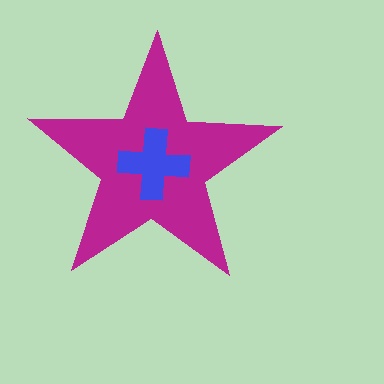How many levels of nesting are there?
2.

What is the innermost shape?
The blue cross.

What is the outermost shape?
The magenta star.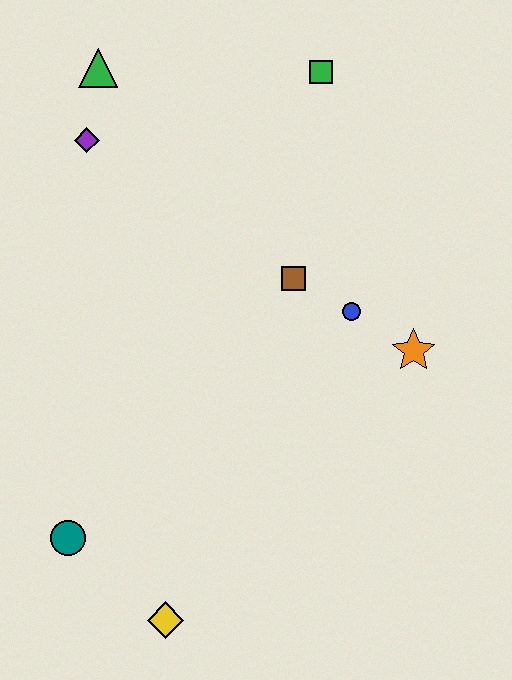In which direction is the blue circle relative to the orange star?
The blue circle is to the left of the orange star.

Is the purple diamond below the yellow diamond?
No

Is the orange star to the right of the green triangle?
Yes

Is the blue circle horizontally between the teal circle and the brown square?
No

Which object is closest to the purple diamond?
The green triangle is closest to the purple diamond.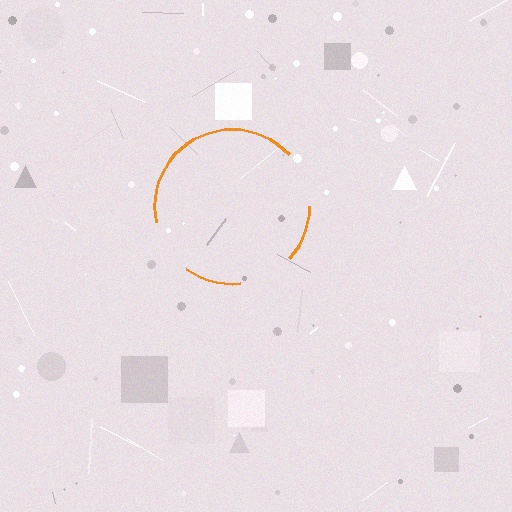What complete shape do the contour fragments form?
The contour fragments form a circle.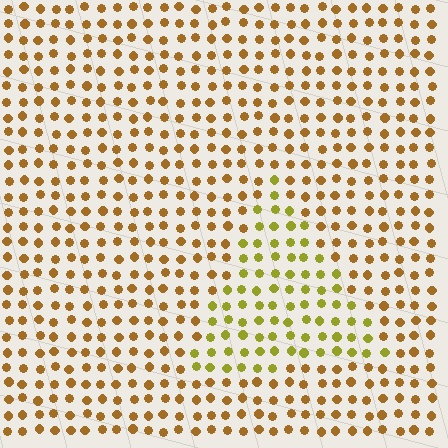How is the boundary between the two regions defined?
The boundary is defined purely by a slight shift in hue (about 32 degrees). Spacing, size, and orientation are identical on both sides.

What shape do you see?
I see a triangle.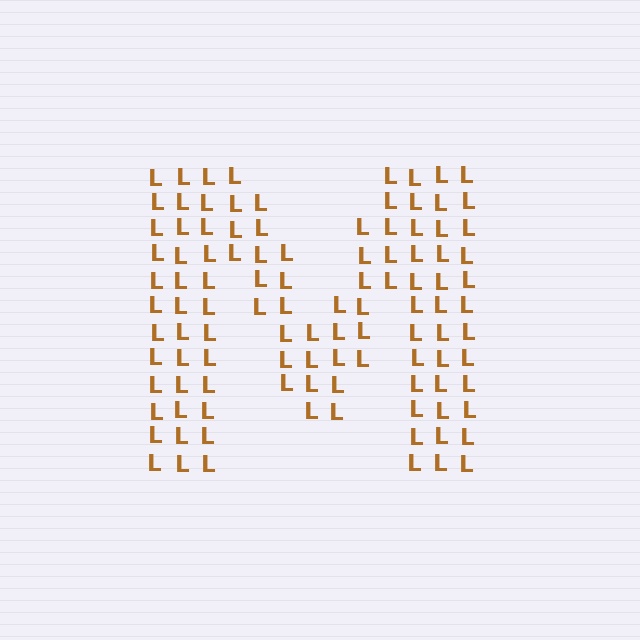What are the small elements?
The small elements are letter L's.